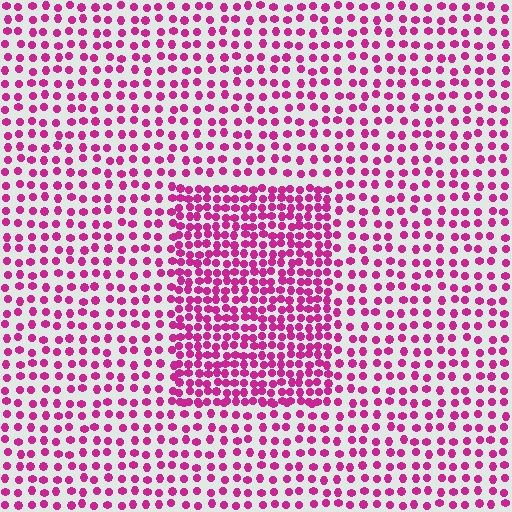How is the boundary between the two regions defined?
The boundary is defined by a change in element density (approximately 1.9x ratio). All elements are the same color, size, and shape.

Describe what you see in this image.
The image contains small magenta elements arranged at two different densities. A rectangle-shaped region is visible where the elements are more densely packed than the surrounding area.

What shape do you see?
I see a rectangle.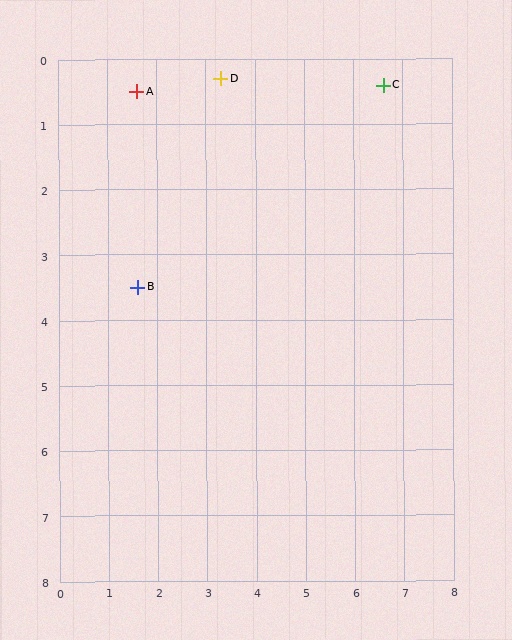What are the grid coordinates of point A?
Point A is at approximately (1.6, 0.5).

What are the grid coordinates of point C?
Point C is at approximately (6.6, 0.4).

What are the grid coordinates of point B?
Point B is at approximately (1.6, 3.5).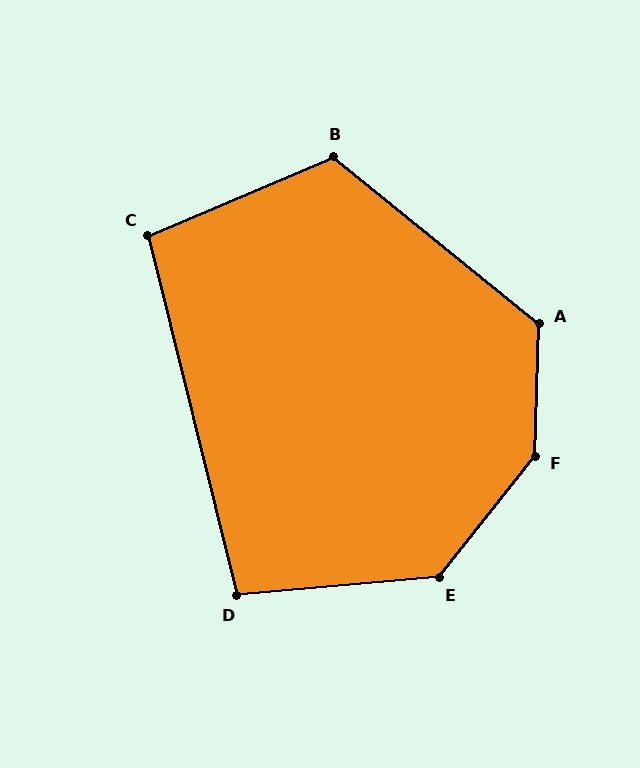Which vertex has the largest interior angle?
F, at approximately 143 degrees.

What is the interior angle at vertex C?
Approximately 99 degrees (obtuse).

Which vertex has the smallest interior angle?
D, at approximately 99 degrees.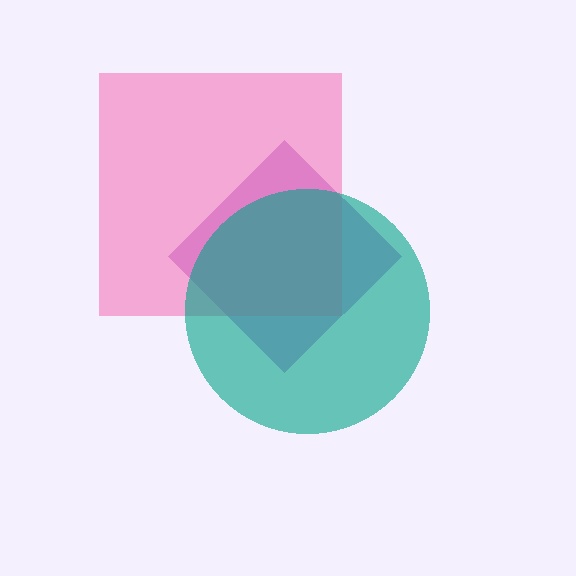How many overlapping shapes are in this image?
There are 3 overlapping shapes in the image.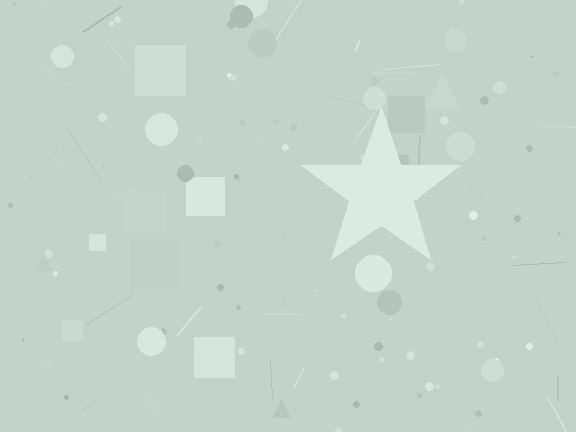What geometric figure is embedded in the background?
A star is embedded in the background.